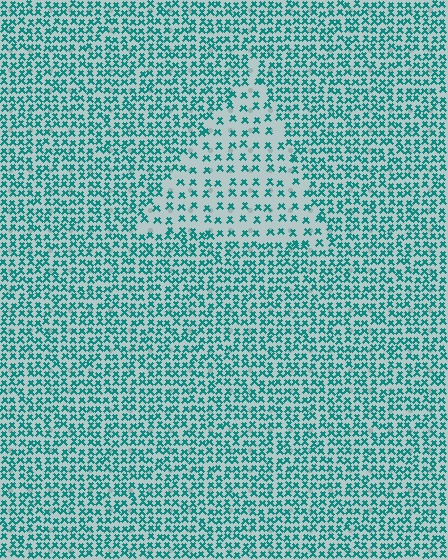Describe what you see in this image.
The image contains small teal elements arranged at two different densities. A triangle-shaped region is visible where the elements are less densely packed than the surrounding area.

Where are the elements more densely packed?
The elements are more densely packed outside the triangle boundary.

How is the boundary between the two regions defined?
The boundary is defined by a change in element density (approximately 2.1x ratio). All elements are the same color, size, and shape.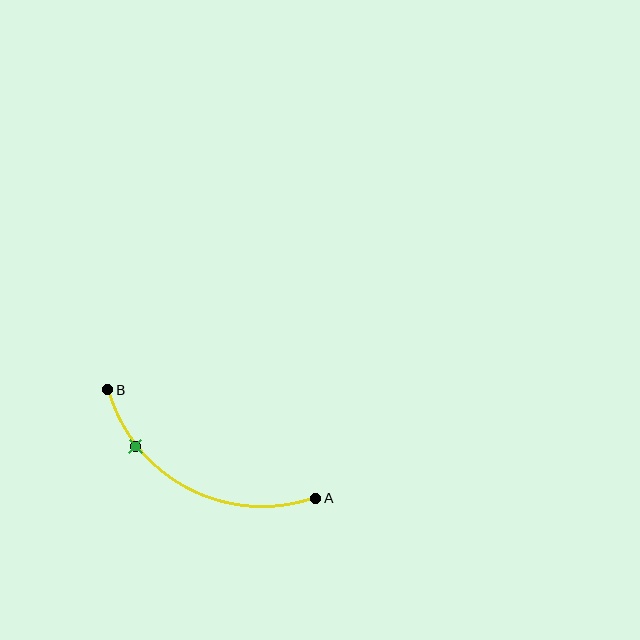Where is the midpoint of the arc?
The arc midpoint is the point on the curve farthest from the straight line joining A and B. It sits below that line.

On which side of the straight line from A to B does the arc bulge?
The arc bulges below the straight line connecting A and B.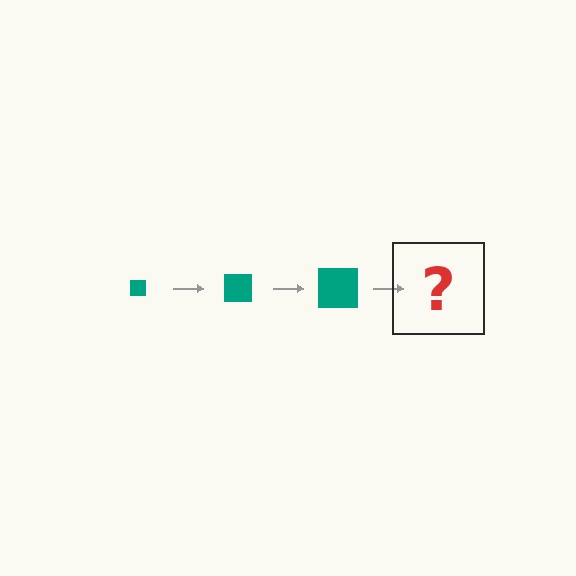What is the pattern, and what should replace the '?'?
The pattern is that the square gets progressively larger each step. The '?' should be a teal square, larger than the previous one.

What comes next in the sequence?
The next element should be a teal square, larger than the previous one.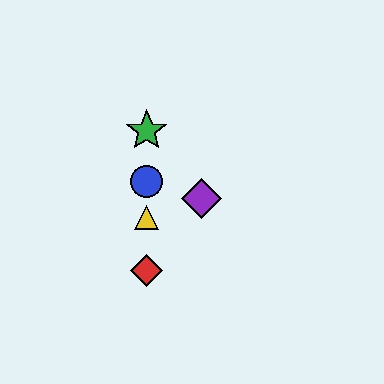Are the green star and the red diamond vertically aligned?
Yes, both are at x≈147.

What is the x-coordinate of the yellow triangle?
The yellow triangle is at x≈147.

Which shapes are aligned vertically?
The red diamond, the blue circle, the green star, the yellow triangle are aligned vertically.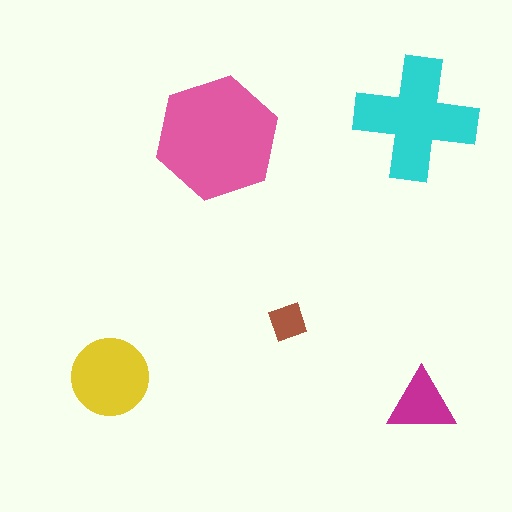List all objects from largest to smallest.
The pink hexagon, the cyan cross, the yellow circle, the magenta triangle, the brown square.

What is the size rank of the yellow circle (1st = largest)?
3rd.